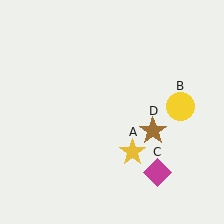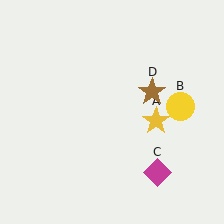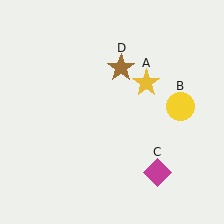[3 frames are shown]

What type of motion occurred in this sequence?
The yellow star (object A), brown star (object D) rotated counterclockwise around the center of the scene.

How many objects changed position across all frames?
2 objects changed position: yellow star (object A), brown star (object D).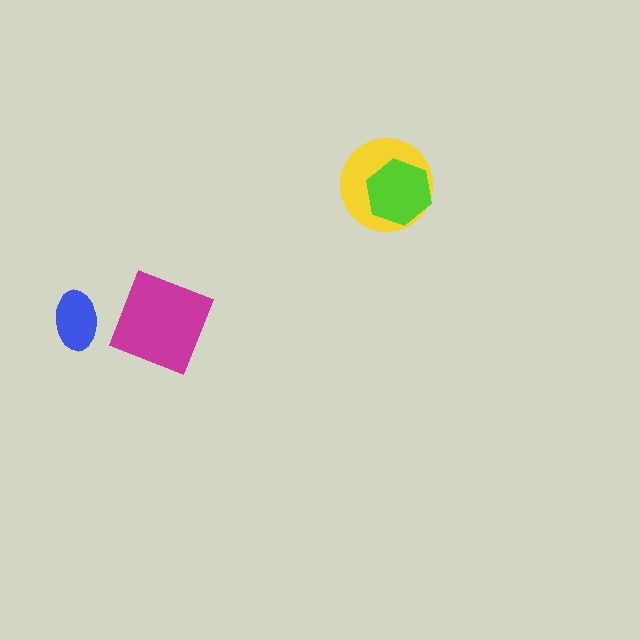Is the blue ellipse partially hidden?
No, no other shape covers it.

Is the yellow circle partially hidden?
Yes, it is partially covered by another shape.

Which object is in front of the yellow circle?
The lime hexagon is in front of the yellow circle.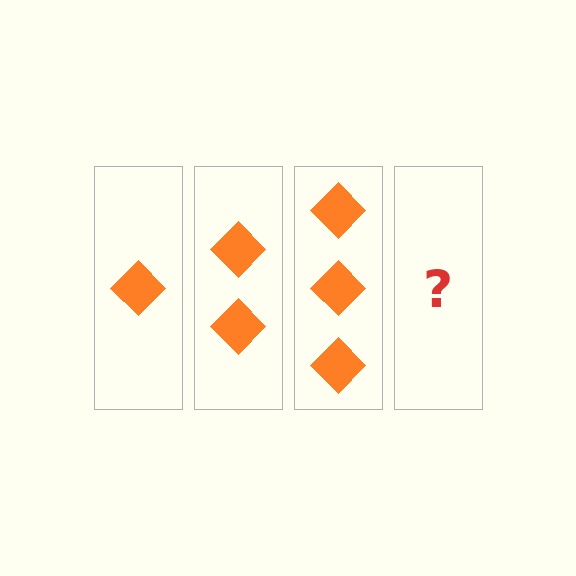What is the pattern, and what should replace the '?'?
The pattern is that each step adds one more diamond. The '?' should be 4 diamonds.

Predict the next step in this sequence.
The next step is 4 diamonds.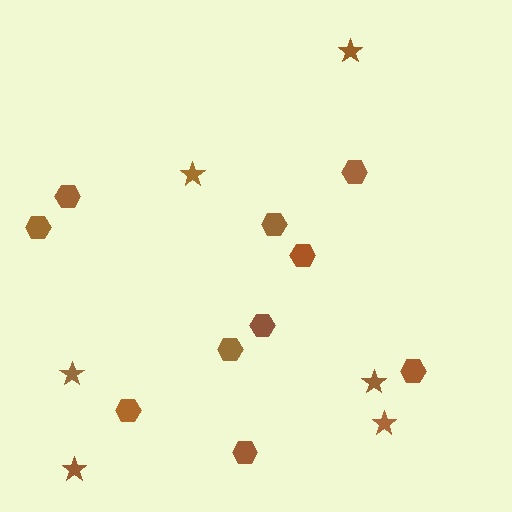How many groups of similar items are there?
There are 2 groups: one group of hexagons (10) and one group of stars (6).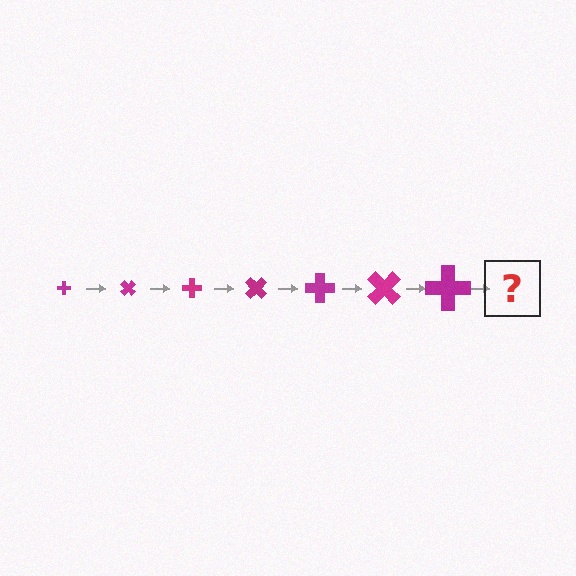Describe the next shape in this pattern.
It should be a cross, larger than the previous one and rotated 315 degrees from the start.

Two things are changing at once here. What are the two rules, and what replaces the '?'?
The two rules are that the cross grows larger each step and it rotates 45 degrees each step. The '?' should be a cross, larger than the previous one and rotated 315 degrees from the start.